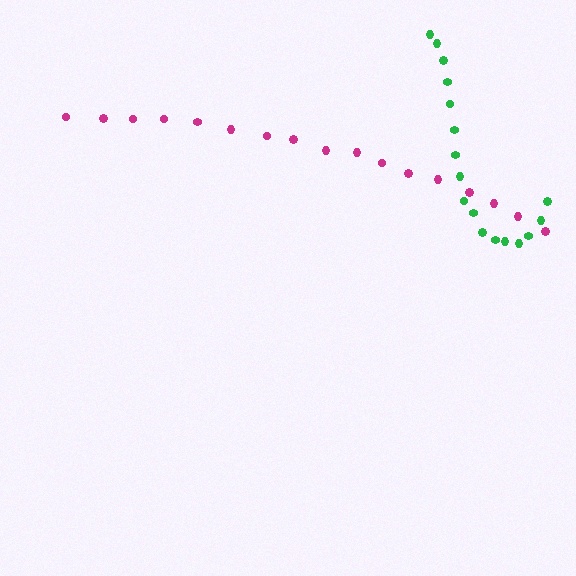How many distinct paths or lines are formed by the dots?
There are 2 distinct paths.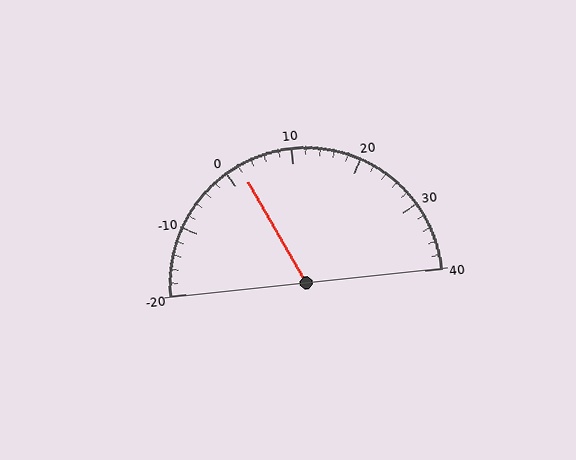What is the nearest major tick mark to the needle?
The nearest major tick mark is 0.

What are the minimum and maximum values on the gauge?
The gauge ranges from -20 to 40.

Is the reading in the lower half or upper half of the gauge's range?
The reading is in the lower half of the range (-20 to 40).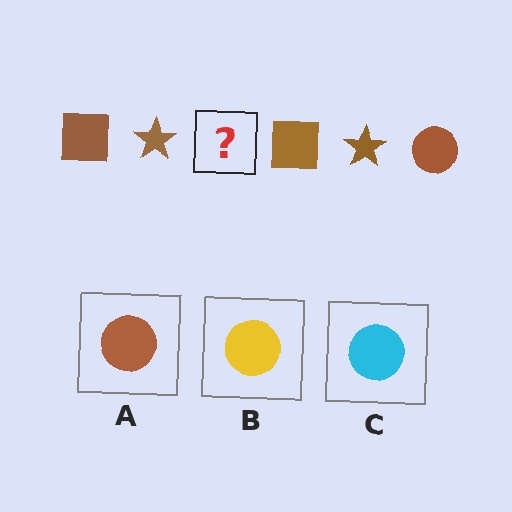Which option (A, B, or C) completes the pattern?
A.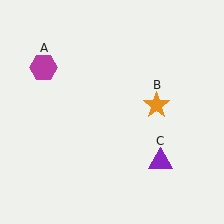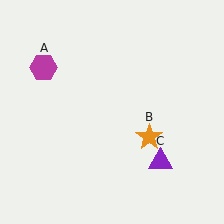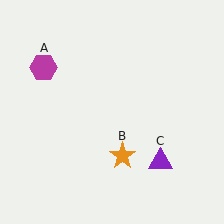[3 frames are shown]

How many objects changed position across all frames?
1 object changed position: orange star (object B).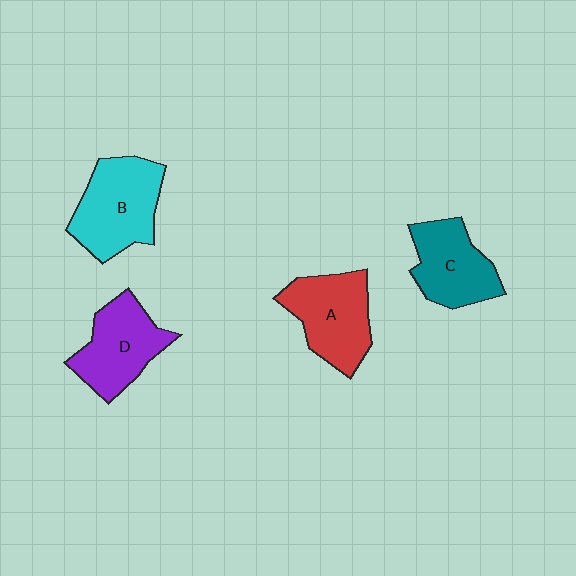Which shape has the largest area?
Shape B (cyan).